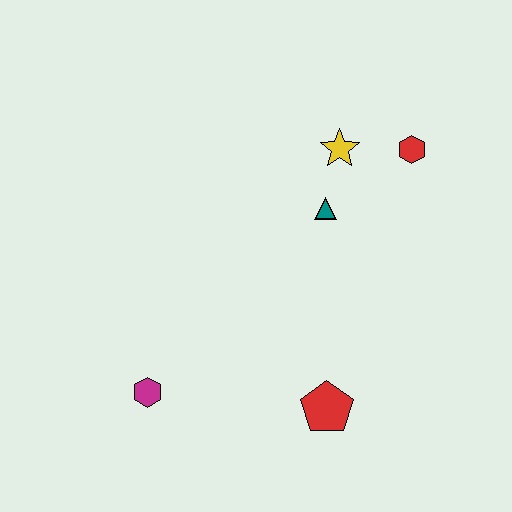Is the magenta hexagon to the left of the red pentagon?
Yes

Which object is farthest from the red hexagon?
The magenta hexagon is farthest from the red hexagon.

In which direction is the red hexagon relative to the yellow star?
The red hexagon is to the right of the yellow star.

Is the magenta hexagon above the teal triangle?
No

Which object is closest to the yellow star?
The teal triangle is closest to the yellow star.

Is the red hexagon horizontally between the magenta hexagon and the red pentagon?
No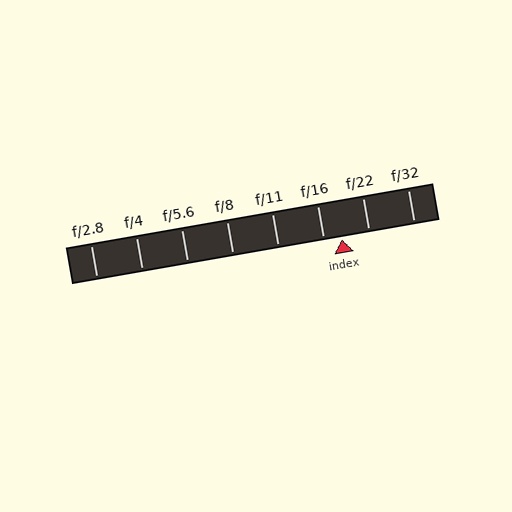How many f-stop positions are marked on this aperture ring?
There are 8 f-stop positions marked.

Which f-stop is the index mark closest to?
The index mark is closest to f/16.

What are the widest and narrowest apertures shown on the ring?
The widest aperture shown is f/2.8 and the narrowest is f/32.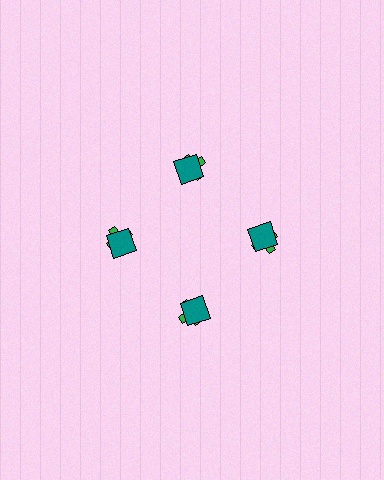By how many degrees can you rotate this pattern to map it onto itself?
The pattern maps onto itself every 90 degrees of rotation.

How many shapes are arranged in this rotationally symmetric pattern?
There are 8 shapes, arranged in 4 groups of 2.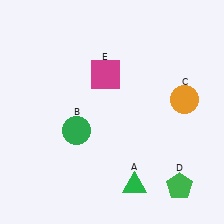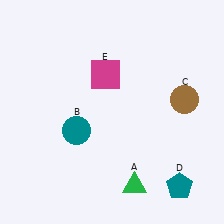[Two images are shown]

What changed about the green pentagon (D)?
In Image 1, D is green. In Image 2, it changed to teal.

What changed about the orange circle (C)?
In Image 1, C is orange. In Image 2, it changed to brown.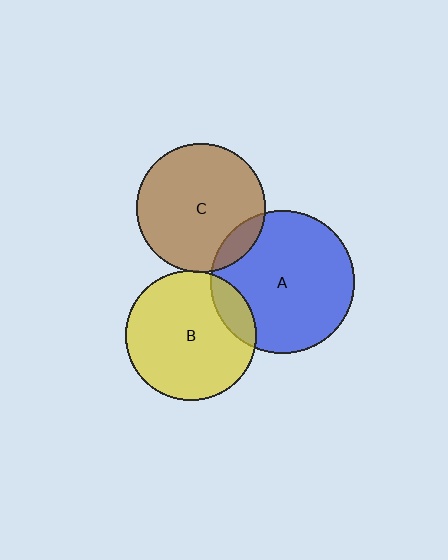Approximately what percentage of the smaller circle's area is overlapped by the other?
Approximately 15%.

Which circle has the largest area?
Circle A (blue).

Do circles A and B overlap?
Yes.